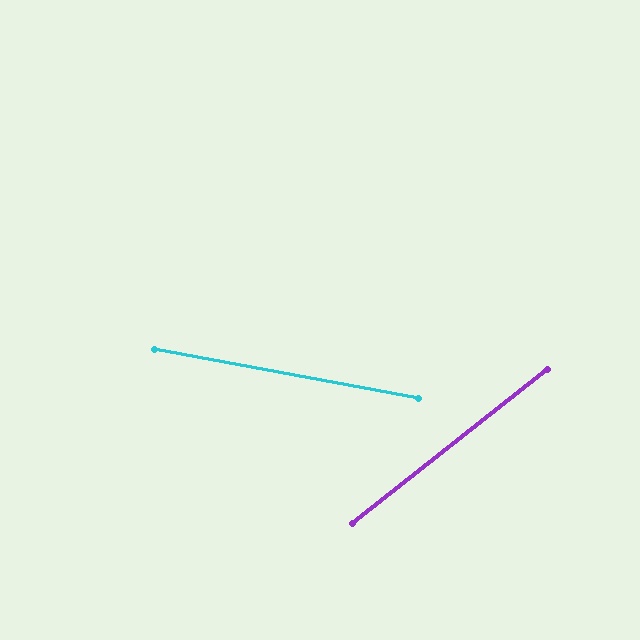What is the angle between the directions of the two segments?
Approximately 49 degrees.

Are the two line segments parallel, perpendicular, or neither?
Neither parallel nor perpendicular — they differ by about 49°.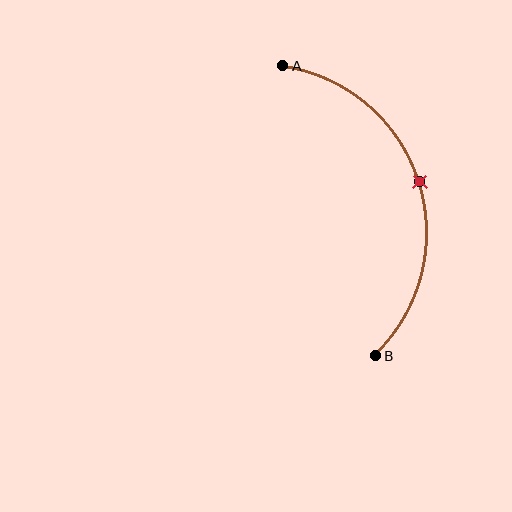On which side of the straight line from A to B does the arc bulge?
The arc bulges to the right of the straight line connecting A and B.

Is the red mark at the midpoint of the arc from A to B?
Yes. The red mark lies on the arc at equal arc-length from both A and B — it is the arc midpoint.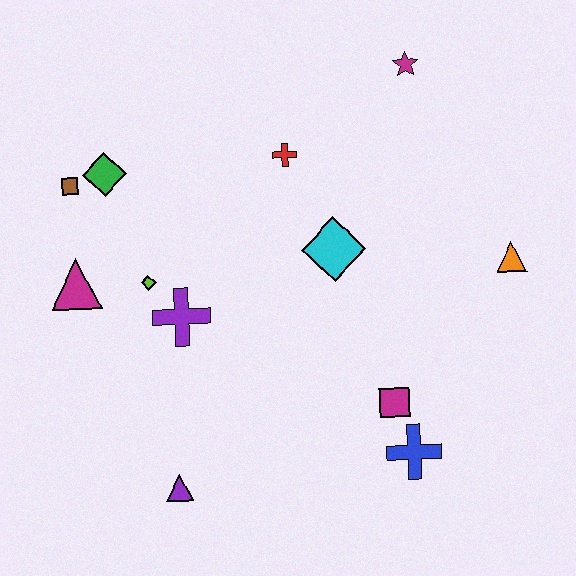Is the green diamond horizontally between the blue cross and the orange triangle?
No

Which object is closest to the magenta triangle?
The lime diamond is closest to the magenta triangle.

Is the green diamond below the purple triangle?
No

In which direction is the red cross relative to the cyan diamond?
The red cross is above the cyan diamond.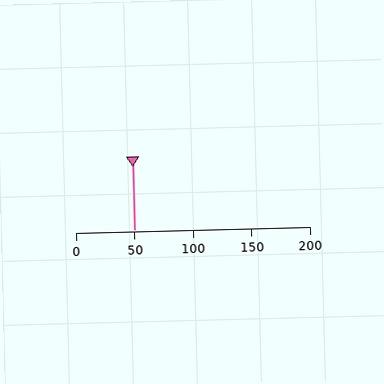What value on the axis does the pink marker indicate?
The marker indicates approximately 50.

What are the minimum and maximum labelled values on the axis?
The axis runs from 0 to 200.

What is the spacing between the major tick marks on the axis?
The major ticks are spaced 50 apart.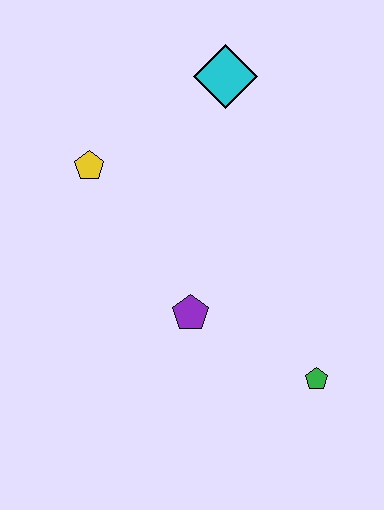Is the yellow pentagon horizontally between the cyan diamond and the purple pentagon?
No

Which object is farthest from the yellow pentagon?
The green pentagon is farthest from the yellow pentagon.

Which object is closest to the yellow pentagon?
The cyan diamond is closest to the yellow pentagon.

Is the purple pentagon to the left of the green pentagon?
Yes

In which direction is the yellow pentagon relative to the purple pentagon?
The yellow pentagon is above the purple pentagon.